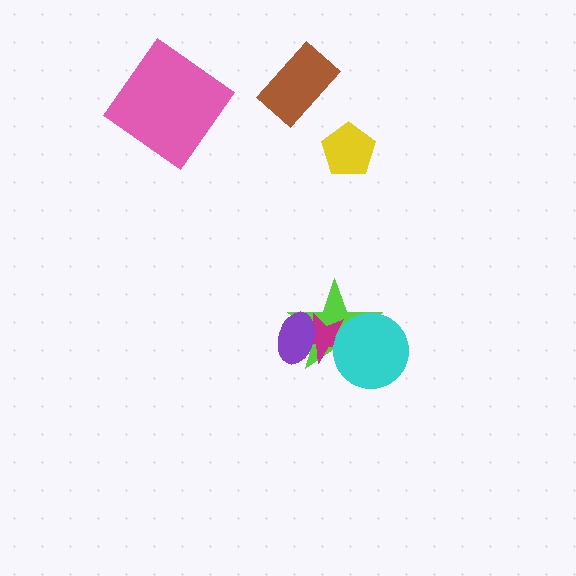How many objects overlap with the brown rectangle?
0 objects overlap with the brown rectangle.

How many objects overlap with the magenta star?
3 objects overlap with the magenta star.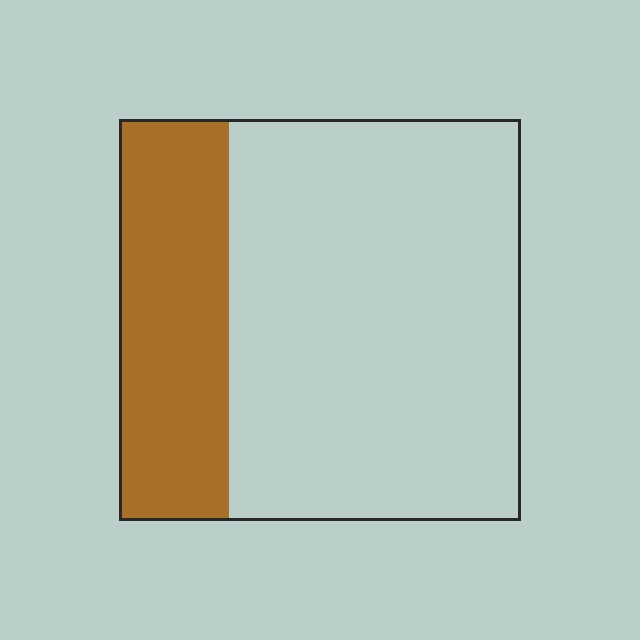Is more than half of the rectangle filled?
No.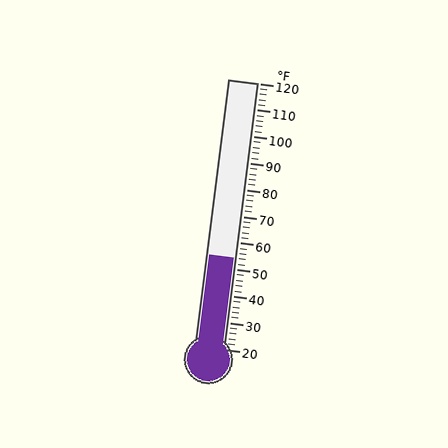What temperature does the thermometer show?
The thermometer shows approximately 54°F.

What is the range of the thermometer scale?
The thermometer scale ranges from 20°F to 120°F.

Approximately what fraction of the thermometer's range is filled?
The thermometer is filled to approximately 35% of its range.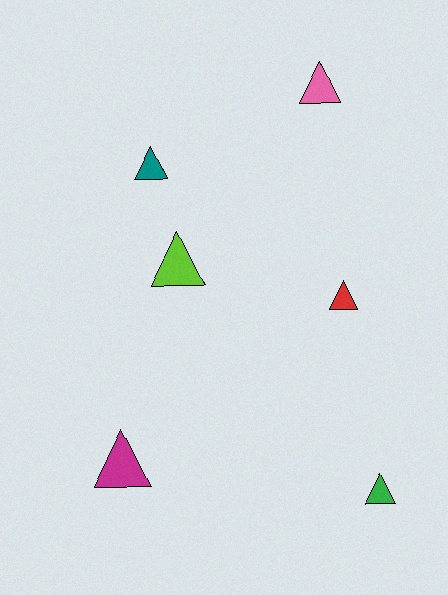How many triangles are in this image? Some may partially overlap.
There are 6 triangles.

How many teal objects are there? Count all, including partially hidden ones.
There is 1 teal object.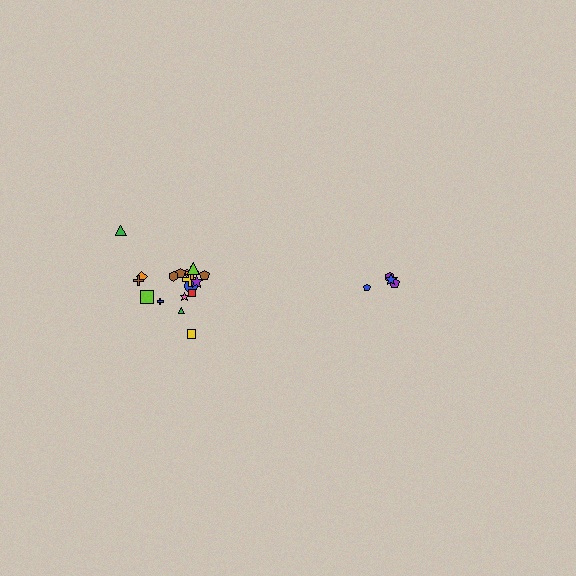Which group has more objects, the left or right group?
The left group.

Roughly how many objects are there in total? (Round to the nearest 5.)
Roughly 20 objects in total.